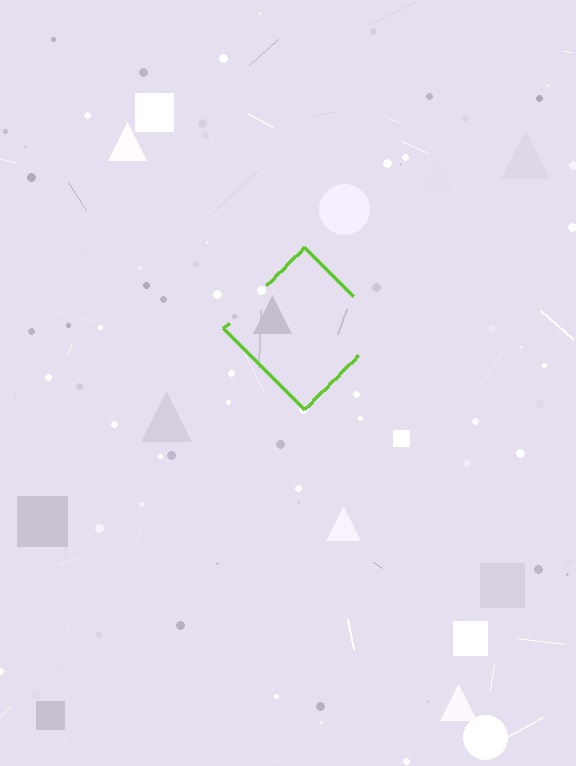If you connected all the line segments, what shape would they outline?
They would outline a diamond.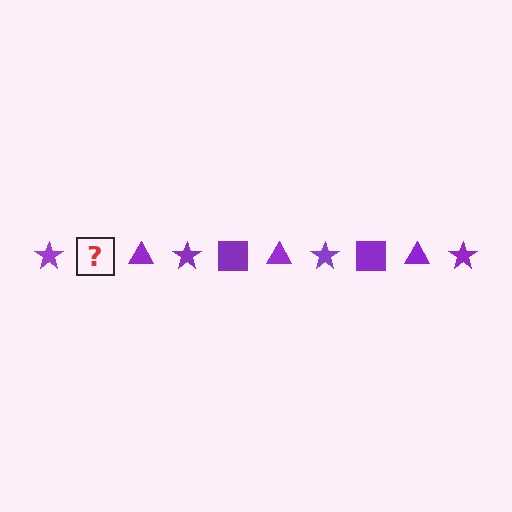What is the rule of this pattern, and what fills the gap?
The rule is that the pattern cycles through star, square, triangle shapes in purple. The gap should be filled with a purple square.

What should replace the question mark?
The question mark should be replaced with a purple square.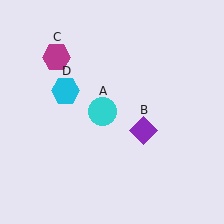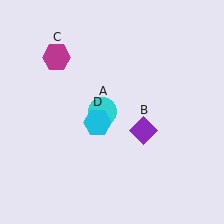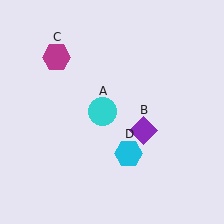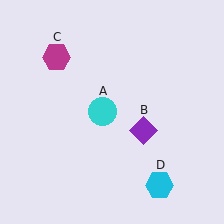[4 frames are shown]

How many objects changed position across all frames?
1 object changed position: cyan hexagon (object D).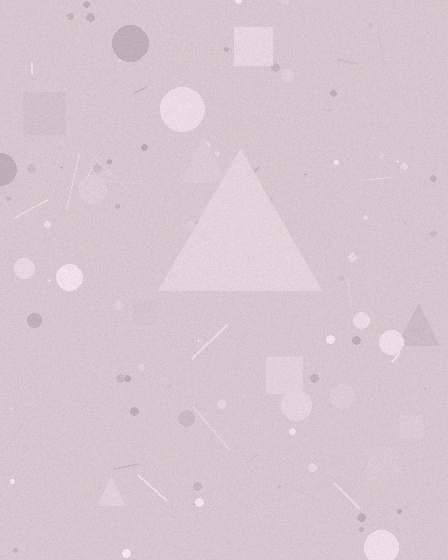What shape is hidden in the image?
A triangle is hidden in the image.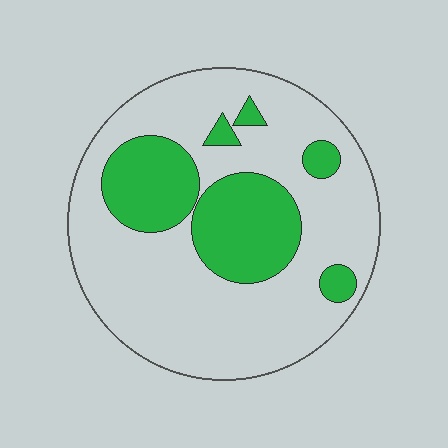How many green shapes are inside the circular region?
6.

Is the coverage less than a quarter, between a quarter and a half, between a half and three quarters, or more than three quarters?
Between a quarter and a half.